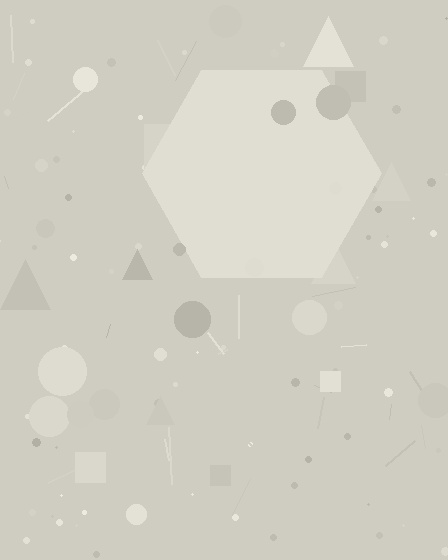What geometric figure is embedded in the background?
A hexagon is embedded in the background.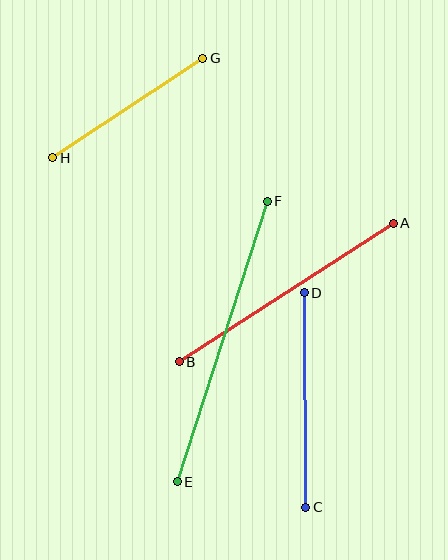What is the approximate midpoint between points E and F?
The midpoint is at approximately (222, 341) pixels.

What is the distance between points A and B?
The distance is approximately 255 pixels.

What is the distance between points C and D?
The distance is approximately 215 pixels.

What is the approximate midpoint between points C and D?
The midpoint is at approximately (305, 400) pixels.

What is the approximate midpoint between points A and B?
The midpoint is at approximately (286, 293) pixels.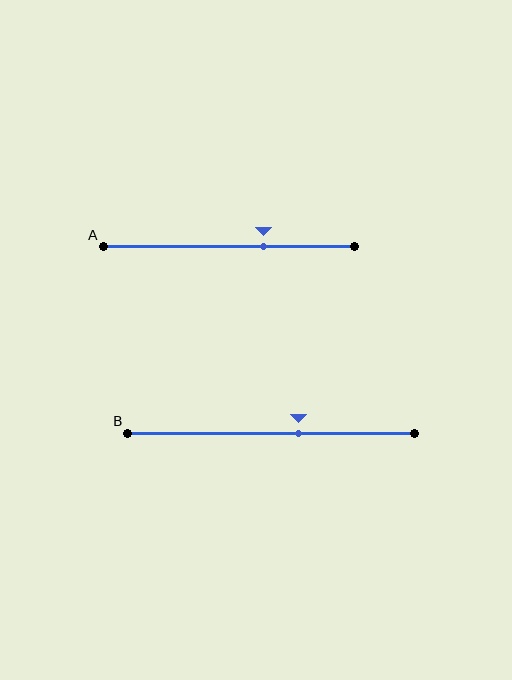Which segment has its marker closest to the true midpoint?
Segment B has its marker closest to the true midpoint.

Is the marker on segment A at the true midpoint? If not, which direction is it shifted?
No, the marker on segment A is shifted to the right by about 14% of the segment length.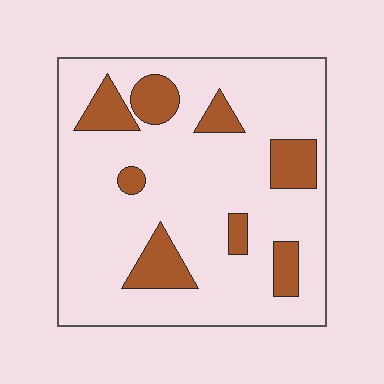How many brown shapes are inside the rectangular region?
8.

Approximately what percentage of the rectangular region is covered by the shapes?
Approximately 20%.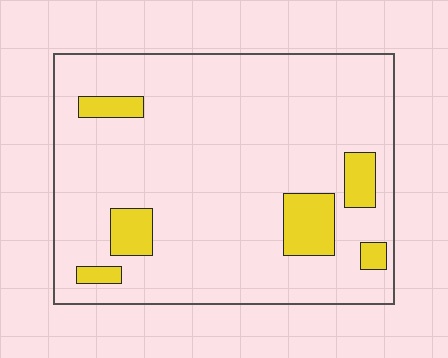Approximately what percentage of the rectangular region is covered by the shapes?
Approximately 10%.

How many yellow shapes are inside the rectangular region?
6.